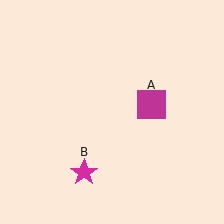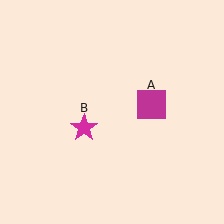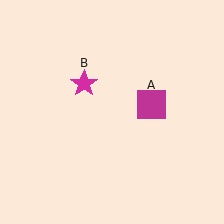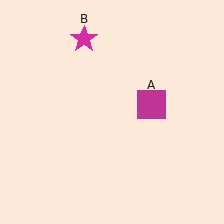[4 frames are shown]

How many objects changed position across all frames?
1 object changed position: magenta star (object B).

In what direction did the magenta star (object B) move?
The magenta star (object B) moved up.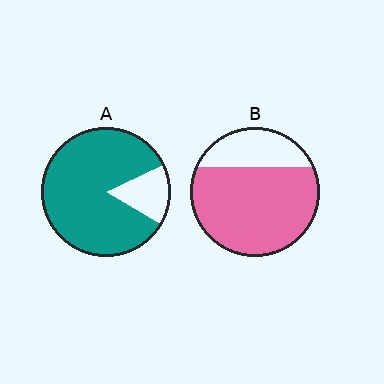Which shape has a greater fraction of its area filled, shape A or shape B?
Shape A.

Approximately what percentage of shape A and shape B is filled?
A is approximately 85% and B is approximately 75%.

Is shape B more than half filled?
Yes.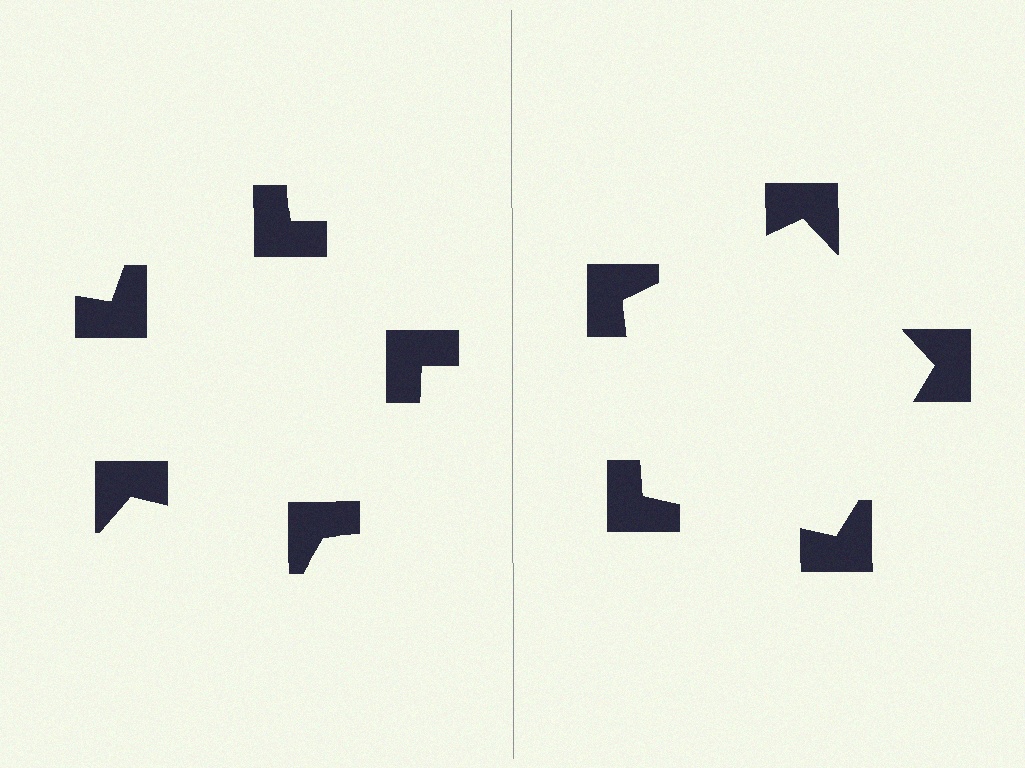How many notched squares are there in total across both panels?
10 — 5 on each side.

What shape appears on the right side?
An illusory pentagon.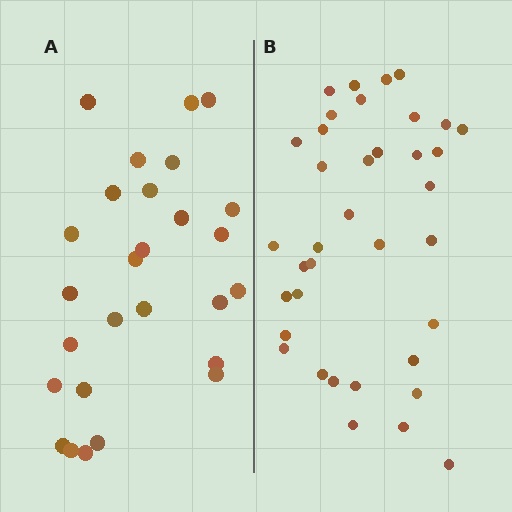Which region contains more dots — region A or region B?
Region B (the right region) has more dots.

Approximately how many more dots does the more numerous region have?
Region B has roughly 10 or so more dots than region A.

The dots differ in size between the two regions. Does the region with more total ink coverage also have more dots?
No. Region A has more total ink coverage because its dots are larger, but region B actually contains more individual dots. Total area can be misleading — the number of items is what matters here.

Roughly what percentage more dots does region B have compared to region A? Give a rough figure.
About 35% more.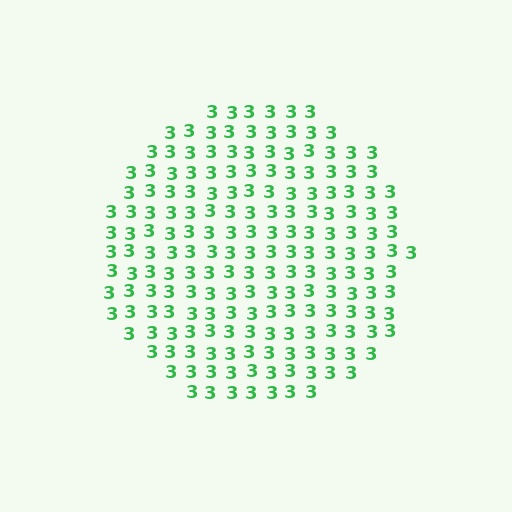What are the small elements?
The small elements are digit 3's.